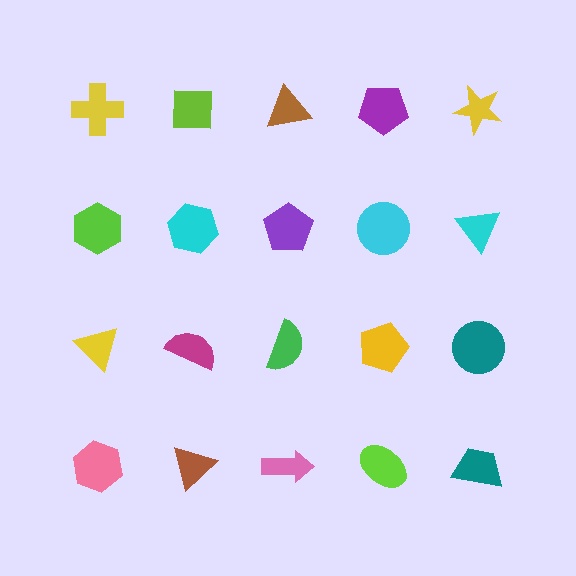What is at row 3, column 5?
A teal circle.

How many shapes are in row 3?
5 shapes.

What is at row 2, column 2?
A cyan hexagon.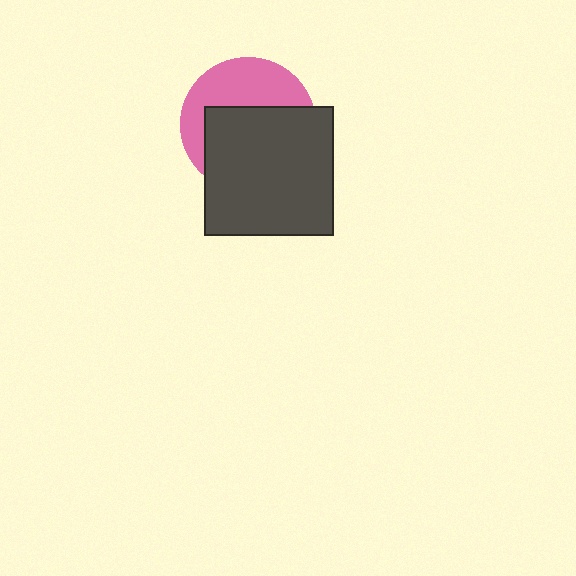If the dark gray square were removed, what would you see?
You would see the complete pink circle.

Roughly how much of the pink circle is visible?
A small part of it is visible (roughly 41%).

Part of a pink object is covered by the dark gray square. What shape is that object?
It is a circle.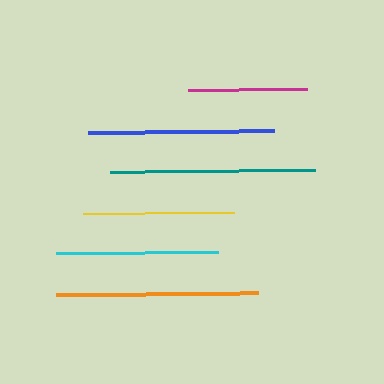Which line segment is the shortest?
The magenta line is the shortest at approximately 119 pixels.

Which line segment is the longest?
The teal line is the longest at approximately 205 pixels.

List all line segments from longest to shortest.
From longest to shortest: teal, orange, blue, cyan, yellow, magenta.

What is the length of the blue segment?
The blue segment is approximately 185 pixels long.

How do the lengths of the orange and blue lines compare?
The orange and blue lines are approximately the same length.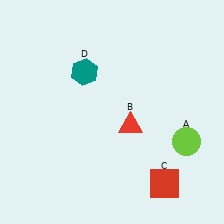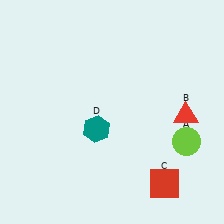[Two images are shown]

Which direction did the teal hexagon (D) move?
The teal hexagon (D) moved down.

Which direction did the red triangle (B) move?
The red triangle (B) moved right.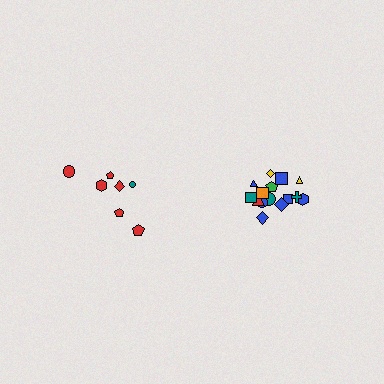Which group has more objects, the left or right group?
The right group.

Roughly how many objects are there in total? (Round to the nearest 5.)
Roughly 20 objects in total.